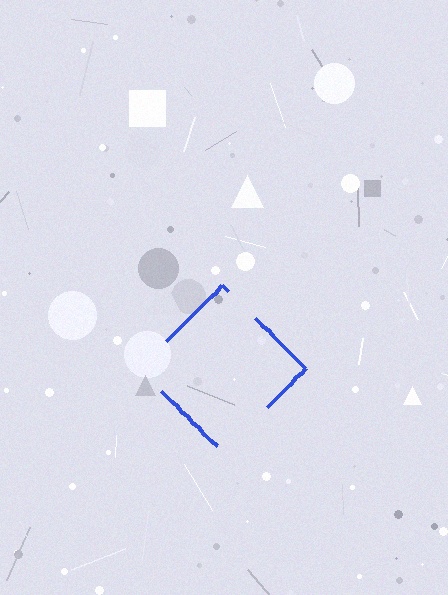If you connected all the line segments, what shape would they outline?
They would outline a diamond.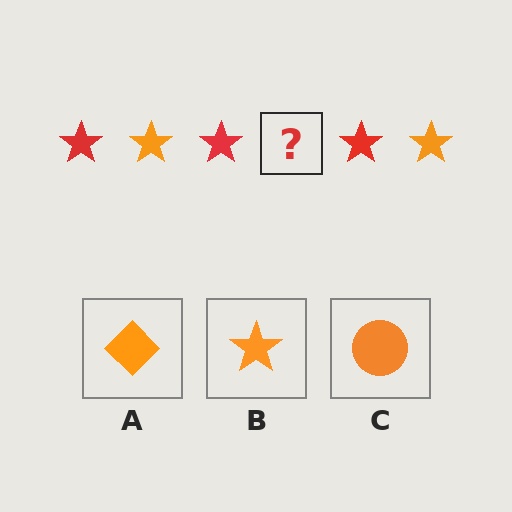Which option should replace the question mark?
Option B.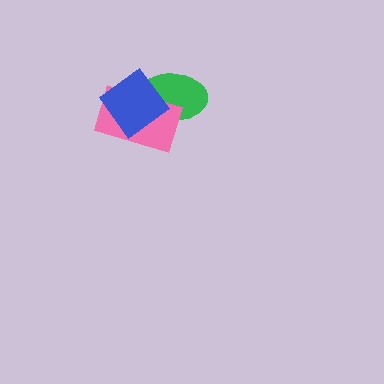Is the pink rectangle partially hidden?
Yes, it is partially covered by another shape.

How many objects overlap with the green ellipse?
2 objects overlap with the green ellipse.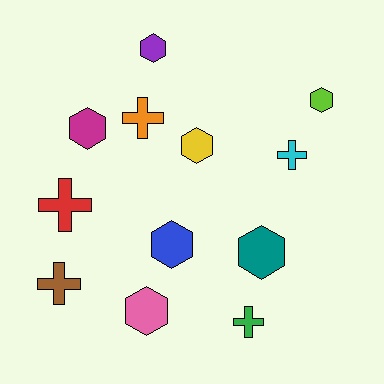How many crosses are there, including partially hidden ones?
There are 5 crosses.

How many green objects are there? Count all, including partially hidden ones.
There is 1 green object.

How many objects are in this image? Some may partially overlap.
There are 12 objects.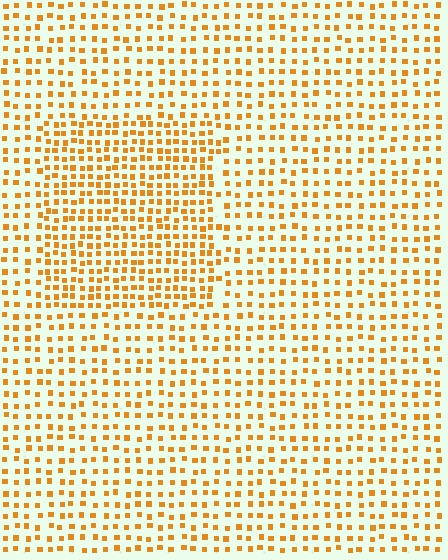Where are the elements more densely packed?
The elements are more densely packed inside the rectangle boundary.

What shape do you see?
I see a rectangle.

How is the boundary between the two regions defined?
The boundary is defined by a change in element density (approximately 1.7x ratio). All elements are the same color, size, and shape.